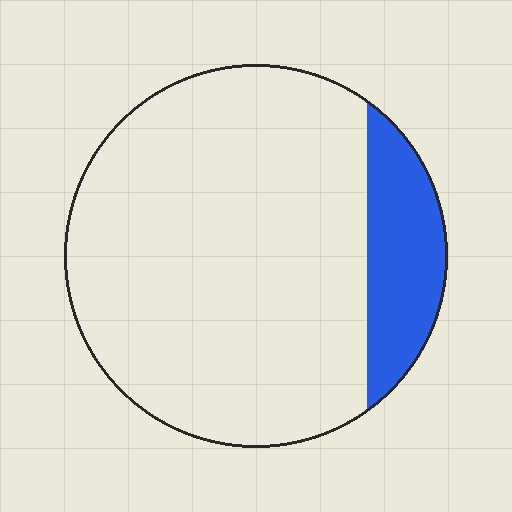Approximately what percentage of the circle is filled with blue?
Approximately 15%.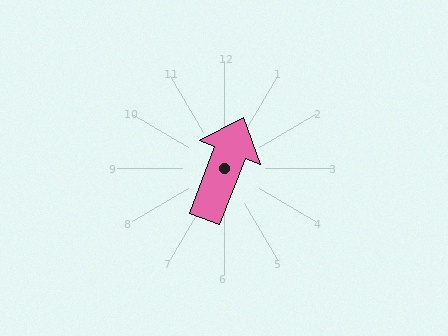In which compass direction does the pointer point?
North.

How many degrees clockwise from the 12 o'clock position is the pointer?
Approximately 21 degrees.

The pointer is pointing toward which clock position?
Roughly 1 o'clock.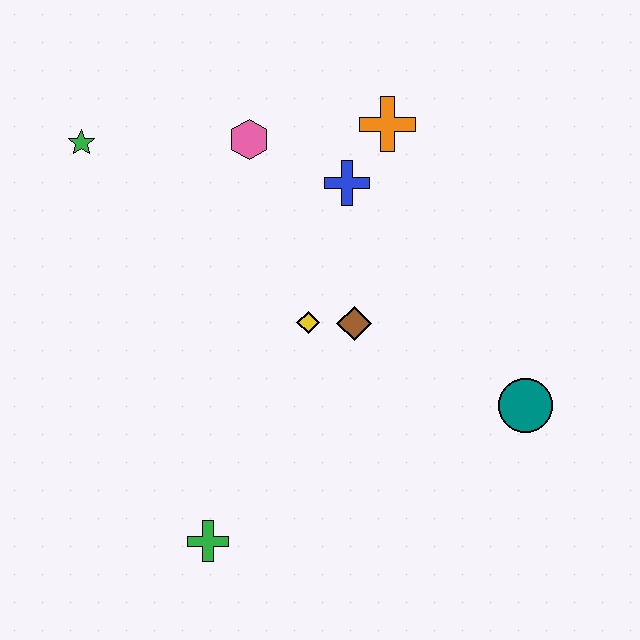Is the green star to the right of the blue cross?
No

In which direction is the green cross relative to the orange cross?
The green cross is below the orange cross.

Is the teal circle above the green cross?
Yes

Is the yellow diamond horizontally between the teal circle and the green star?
Yes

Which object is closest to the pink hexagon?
The blue cross is closest to the pink hexagon.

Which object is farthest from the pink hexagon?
The green cross is farthest from the pink hexagon.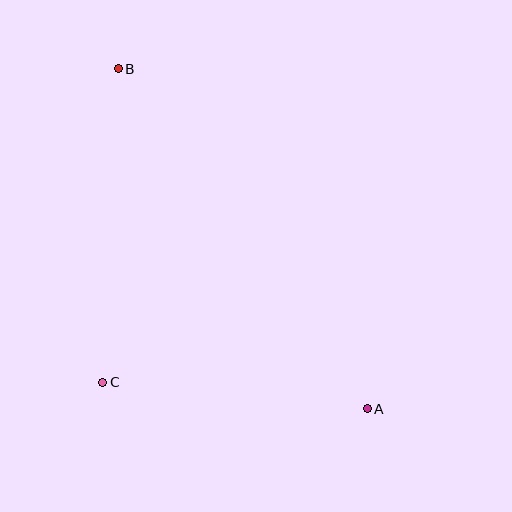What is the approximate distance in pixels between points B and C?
The distance between B and C is approximately 314 pixels.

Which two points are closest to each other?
Points A and C are closest to each other.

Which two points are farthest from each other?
Points A and B are farthest from each other.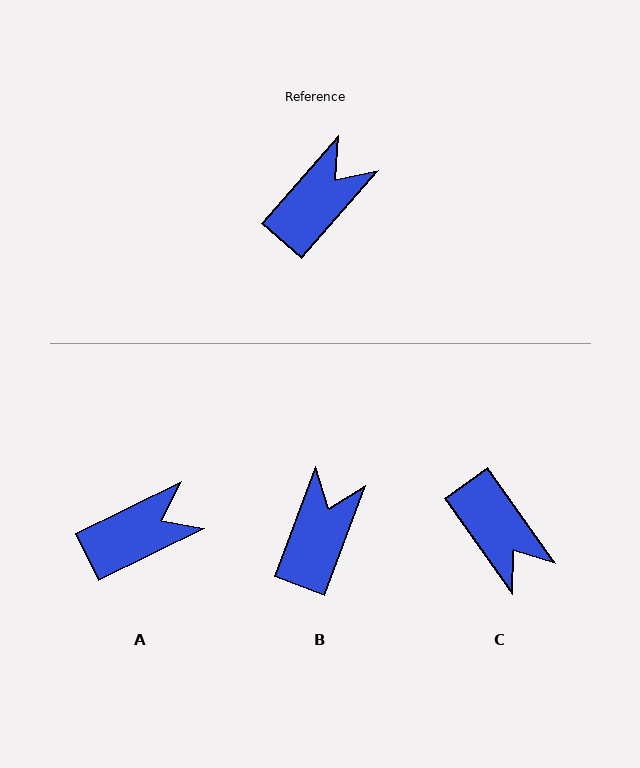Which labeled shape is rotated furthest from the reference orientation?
C, about 103 degrees away.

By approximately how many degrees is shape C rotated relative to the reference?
Approximately 103 degrees clockwise.